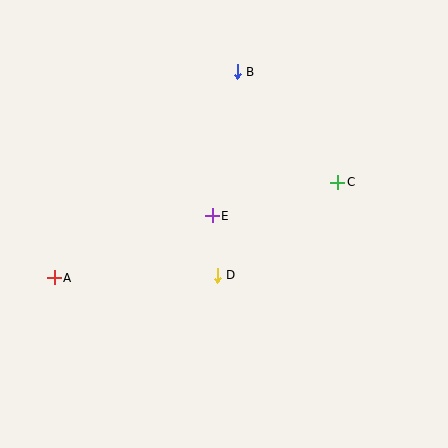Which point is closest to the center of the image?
Point E at (212, 216) is closest to the center.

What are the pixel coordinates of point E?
Point E is at (212, 216).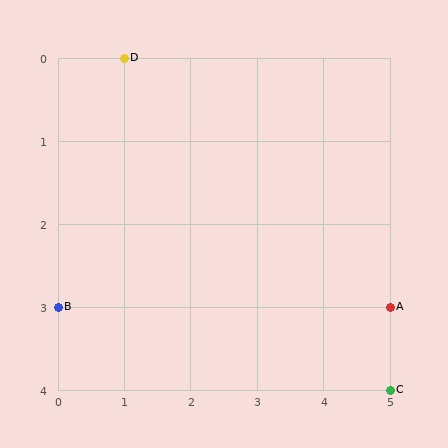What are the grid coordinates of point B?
Point B is at grid coordinates (0, 3).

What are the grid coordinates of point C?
Point C is at grid coordinates (5, 4).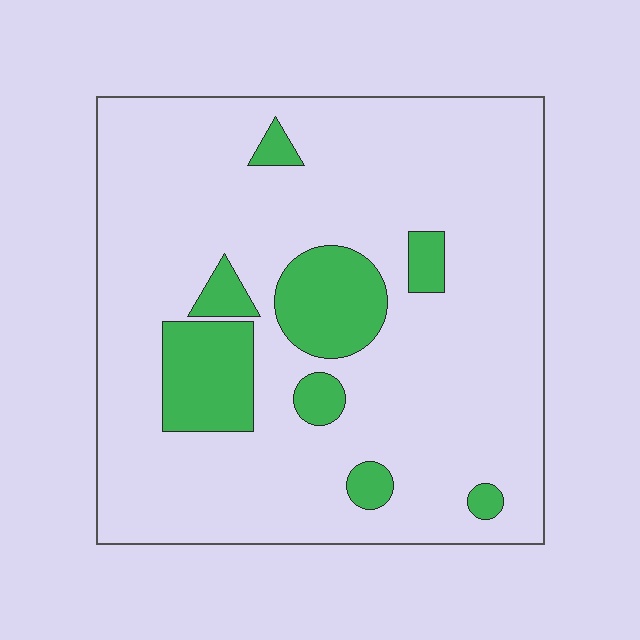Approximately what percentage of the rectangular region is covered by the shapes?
Approximately 15%.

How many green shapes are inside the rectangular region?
8.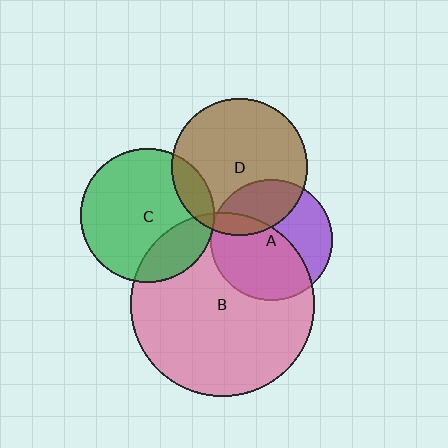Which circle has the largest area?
Circle B (pink).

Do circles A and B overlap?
Yes.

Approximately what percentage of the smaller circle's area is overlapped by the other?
Approximately 55%.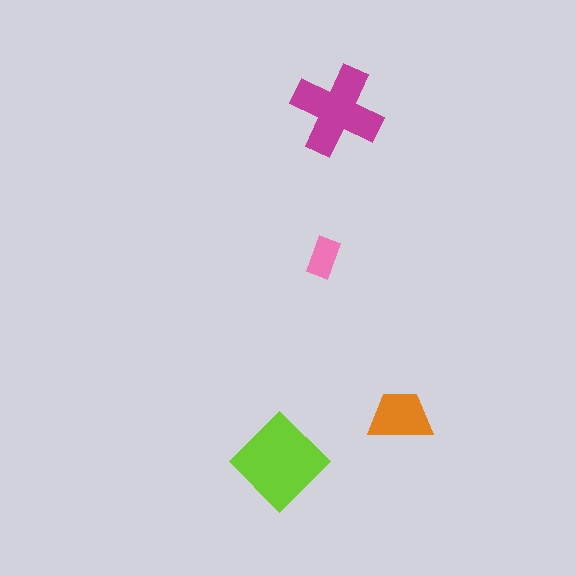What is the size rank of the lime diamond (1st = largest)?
1st.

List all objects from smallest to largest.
The pink rectangle, the orange trapezoid, the magenta cross, the lime diamond.